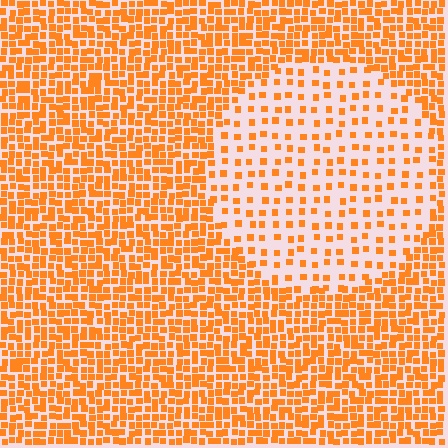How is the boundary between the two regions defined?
The boundary is defined by a change in element density (approximately 2.6x ratio). All elements are the same color, size, and shape.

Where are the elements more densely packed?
The elements are more densely packed outside the circle boundary.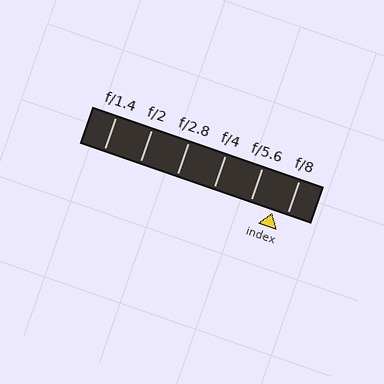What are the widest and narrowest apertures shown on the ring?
The widest aperture shown is f/1.4 and the narrowest is f/8.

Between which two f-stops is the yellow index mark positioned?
The index mark is between f/5.6 and f/8.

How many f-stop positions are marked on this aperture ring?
There are 6 f-stop positions marked.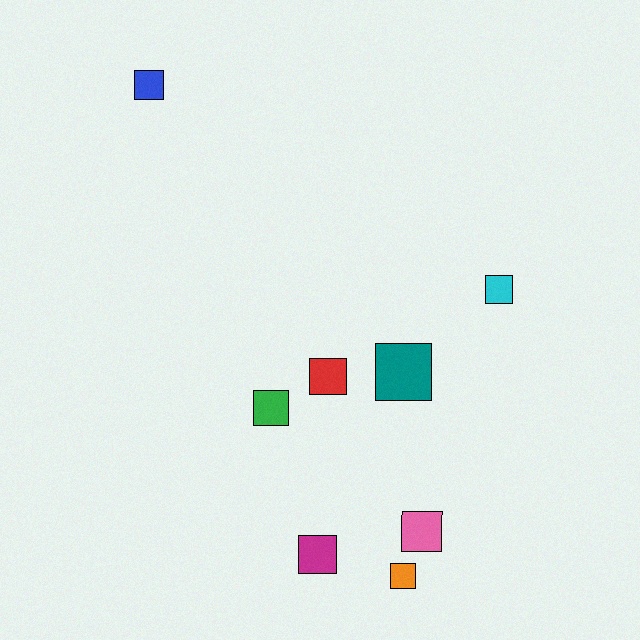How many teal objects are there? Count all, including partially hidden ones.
There is 1 teal object.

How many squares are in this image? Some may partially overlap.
There are 8 squares.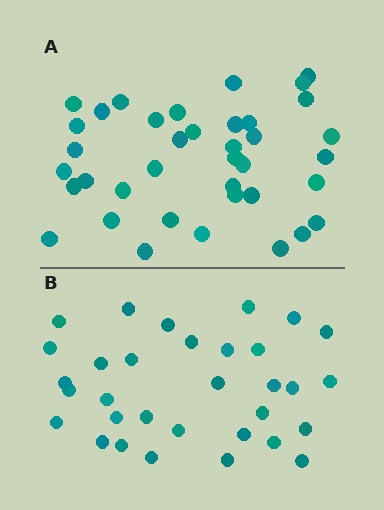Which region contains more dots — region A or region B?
Region A (the top region) has more dots.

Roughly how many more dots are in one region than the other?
Region A has about 6 more dots than region B.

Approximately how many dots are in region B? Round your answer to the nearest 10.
About 30 dots. (The exact count is 32, which rounds to 30.)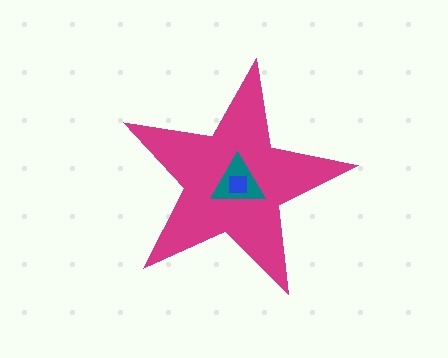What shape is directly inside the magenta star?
The teal triangle.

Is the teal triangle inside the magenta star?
Yes.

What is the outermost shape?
The magenta star.